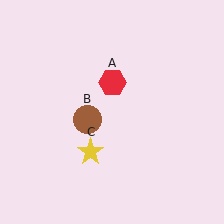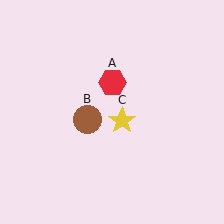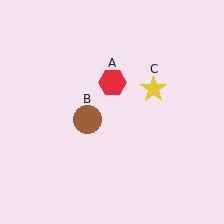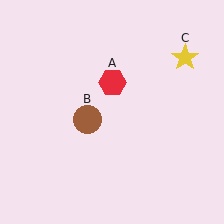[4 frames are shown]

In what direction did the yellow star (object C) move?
The yellow star (object C) moved up and to the right.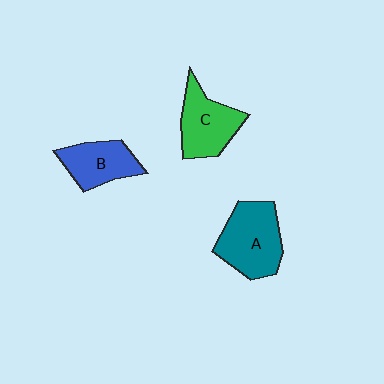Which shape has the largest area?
Shape A (teal).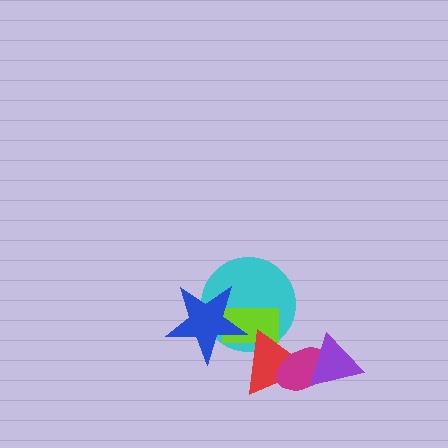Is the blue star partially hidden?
No, no other shape covers it.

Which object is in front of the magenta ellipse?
The purple triangle is in front of the magenta ellipse.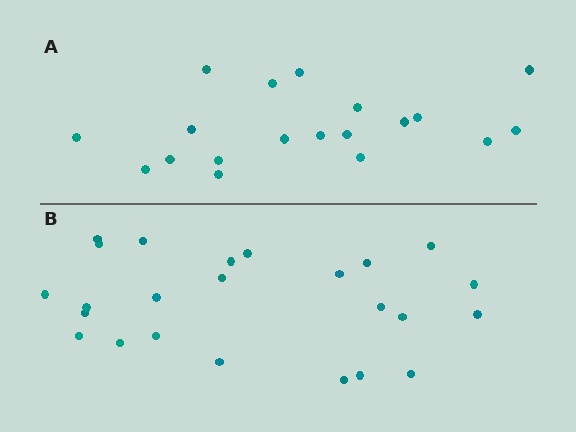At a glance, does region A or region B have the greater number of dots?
Region B (the bottom region) has more dots.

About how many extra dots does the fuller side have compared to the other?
Region B has about 5 more dots than region A.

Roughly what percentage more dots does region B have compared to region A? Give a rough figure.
About 25% more.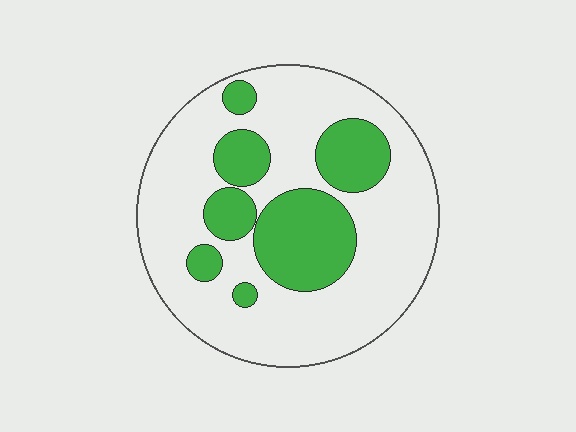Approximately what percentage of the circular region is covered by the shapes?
Approximately 30%.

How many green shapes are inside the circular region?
7.